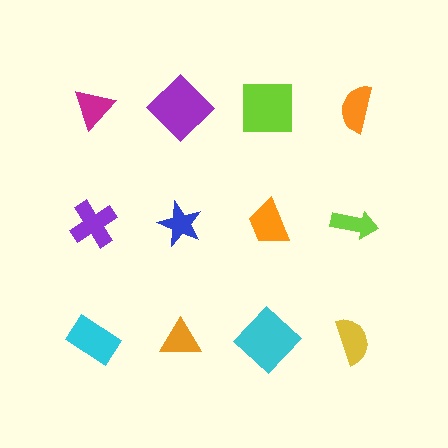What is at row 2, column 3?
An orange trapezoid.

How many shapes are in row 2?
4 shapes.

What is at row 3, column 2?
An orange triangle.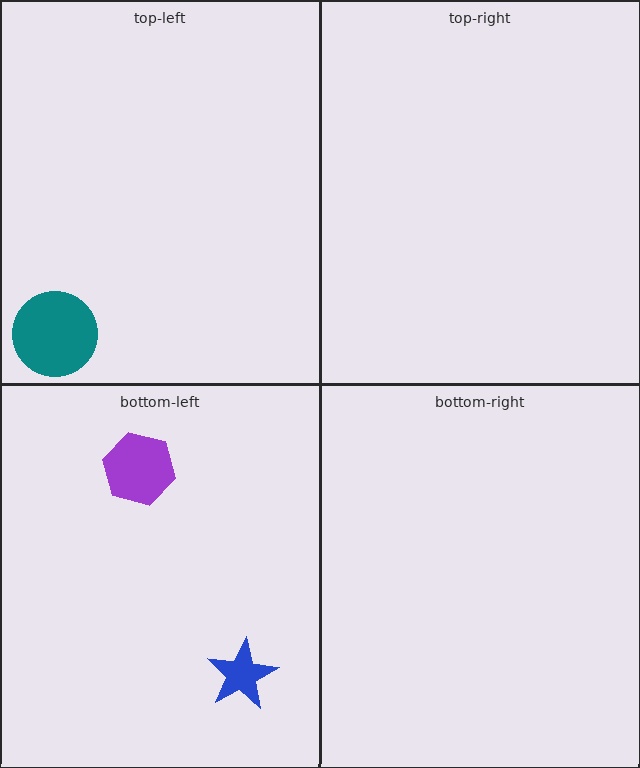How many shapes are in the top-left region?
1.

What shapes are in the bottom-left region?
The purple hexagon, the blue star.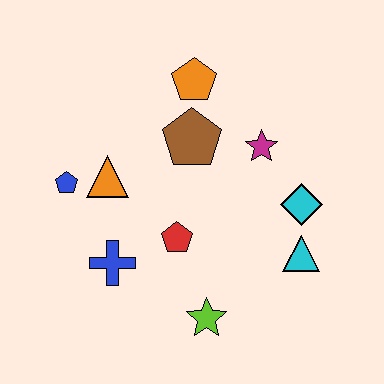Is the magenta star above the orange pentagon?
No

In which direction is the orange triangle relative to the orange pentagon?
The orange triangle is below the orange pentagon.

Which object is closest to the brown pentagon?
The orange pentagon is closest to the brown pentagon.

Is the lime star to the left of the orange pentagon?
No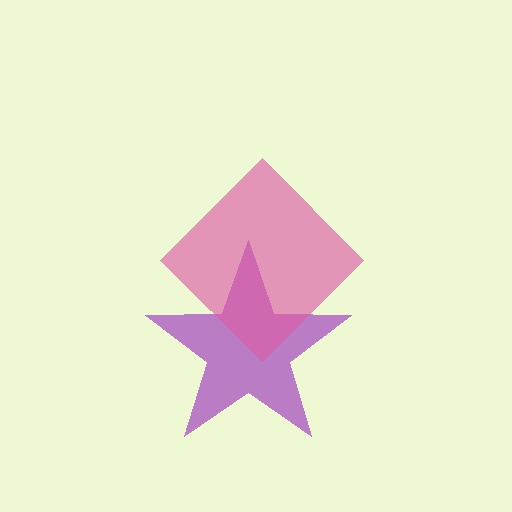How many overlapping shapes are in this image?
There are 2 overlapping shapes in the image.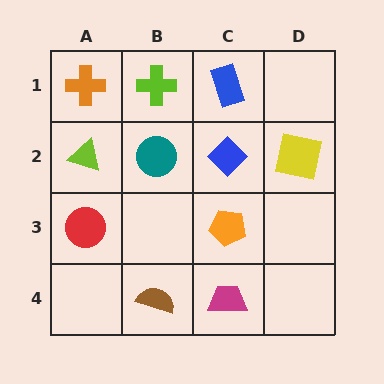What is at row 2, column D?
A yellow square.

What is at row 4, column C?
A magenta trapezoid.